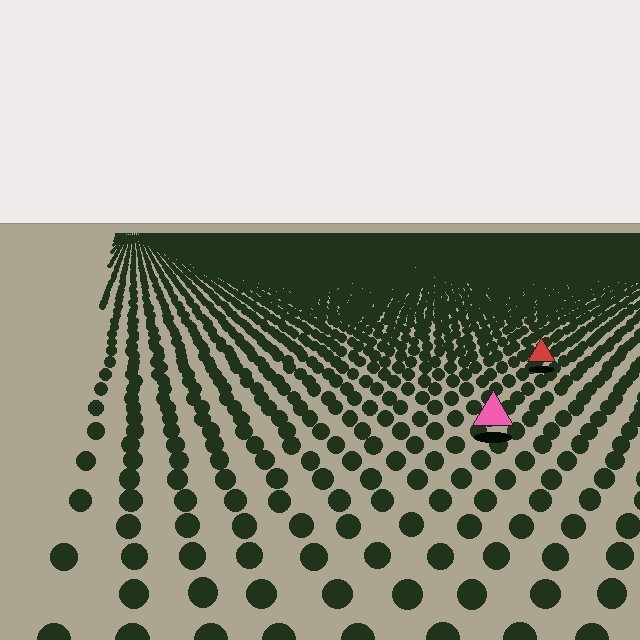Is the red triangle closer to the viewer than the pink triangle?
No. The pink triangle is closer — you can tell from the texture gradient: the ground texture is coarser near it.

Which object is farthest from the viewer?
The red triangle is farthest from the viewer. It appears smaller and the ground texture around it is denser.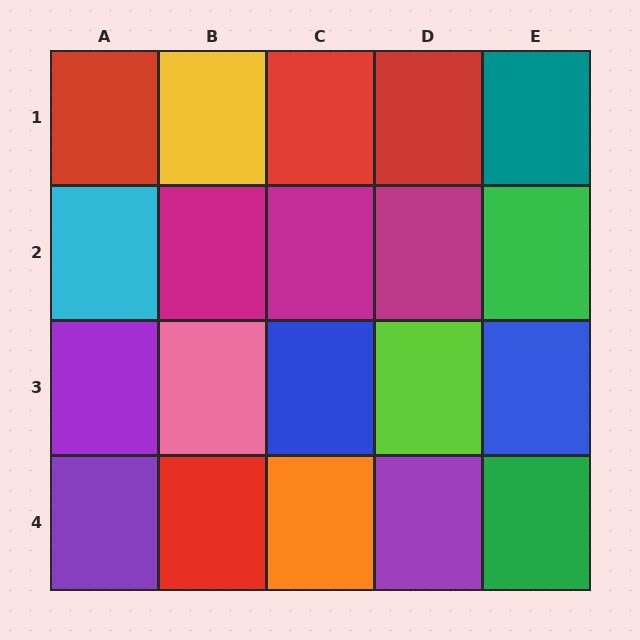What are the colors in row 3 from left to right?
Purple, pink, blue, lime, blue.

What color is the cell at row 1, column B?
Yellow.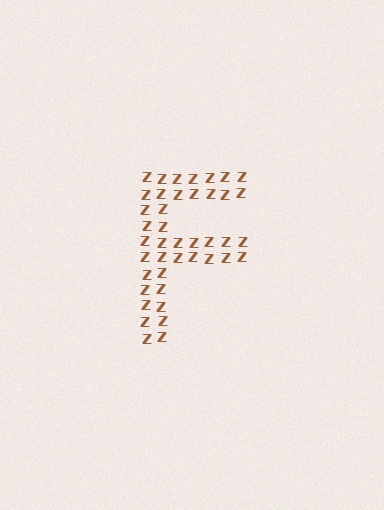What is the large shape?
The large shape is the letter F.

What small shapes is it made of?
It is made of small letter Z's.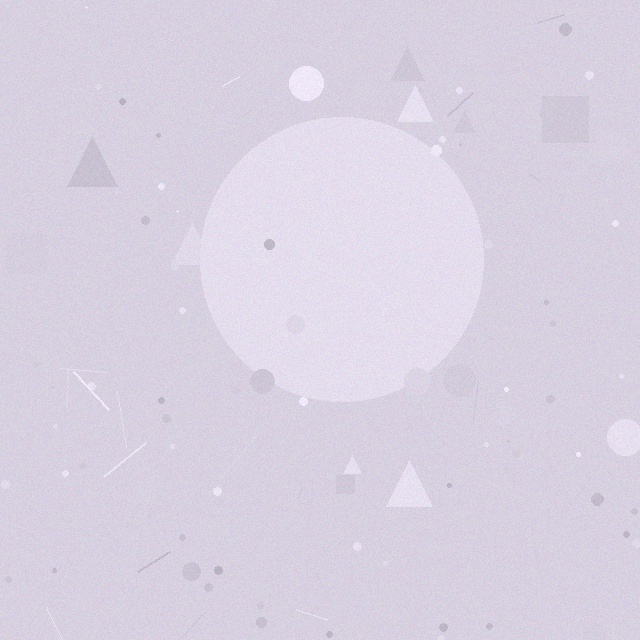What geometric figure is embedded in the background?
A circle is embedded in the background.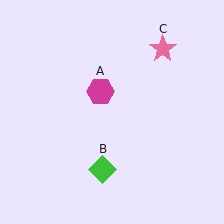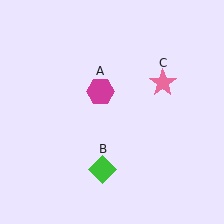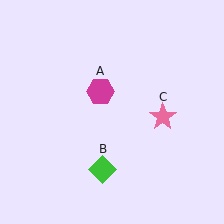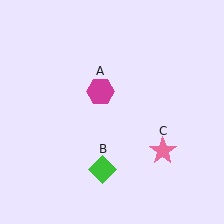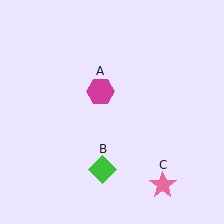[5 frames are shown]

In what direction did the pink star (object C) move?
The pink star (object C) moved down.